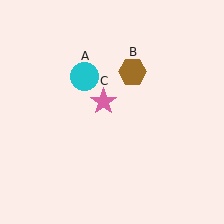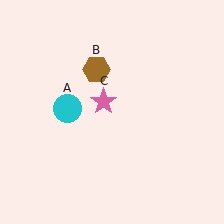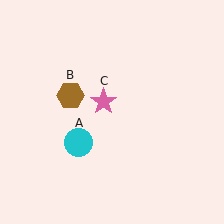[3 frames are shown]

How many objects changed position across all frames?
2 objects changed position: cyan circle (object A), brown hexagon (object B).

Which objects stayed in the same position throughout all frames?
Pink star (object C) remained stationary.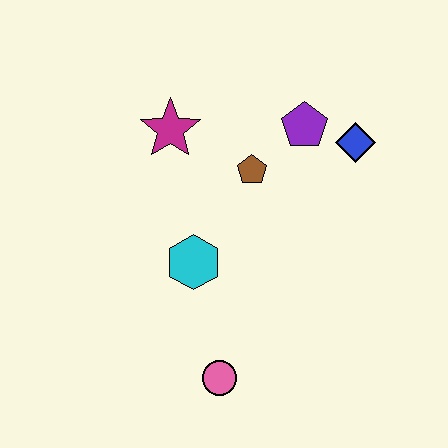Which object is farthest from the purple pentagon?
The pink circle is farthest from the purple pentagon.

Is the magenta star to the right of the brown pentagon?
No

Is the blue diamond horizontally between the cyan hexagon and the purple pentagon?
No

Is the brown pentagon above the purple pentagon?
No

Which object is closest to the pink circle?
The cyan hexagon is closest to the pink circle.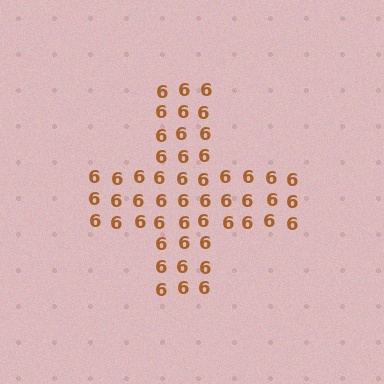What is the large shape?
The large shape is a cross.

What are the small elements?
The small elements are digit 6's.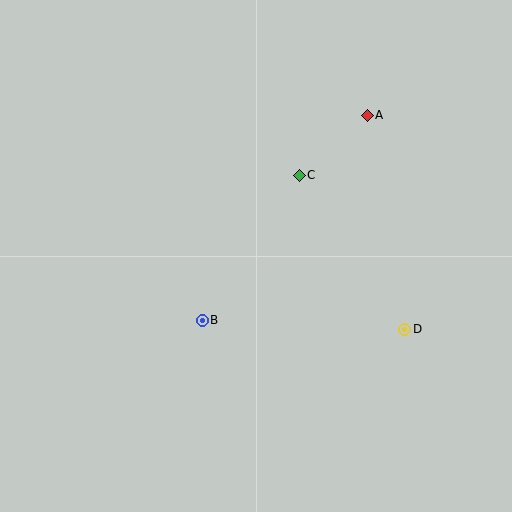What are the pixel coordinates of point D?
Point D is at (405, 329).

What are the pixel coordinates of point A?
Point A is at (367, 115).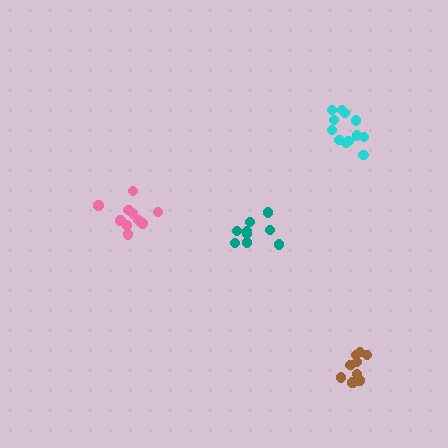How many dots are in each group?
Group 1: 9 dots, Group 2: 10 dots, Group 3: 9 dots, Group 4: 12 dots (40 total).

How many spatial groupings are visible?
There are 4 spatial groupings.